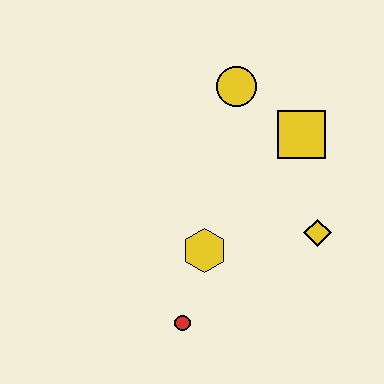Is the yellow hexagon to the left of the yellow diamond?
Yes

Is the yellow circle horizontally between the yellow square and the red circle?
Yes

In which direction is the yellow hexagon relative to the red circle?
The yellow hexagon is above the red circle.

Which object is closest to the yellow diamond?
The yellow square is closest to the yellow diamond.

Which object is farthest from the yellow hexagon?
The yellow circle is farthest from the yellow hexagon.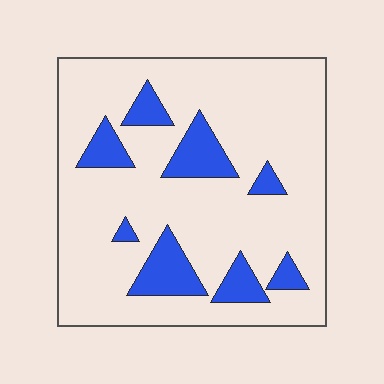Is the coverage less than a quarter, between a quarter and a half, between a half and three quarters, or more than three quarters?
Less than a quarter.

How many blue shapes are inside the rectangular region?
8.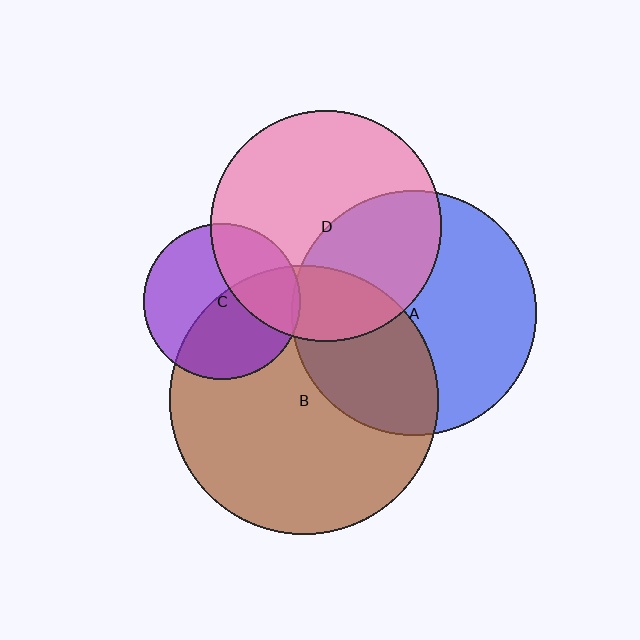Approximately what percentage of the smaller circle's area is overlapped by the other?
Approximately 5%.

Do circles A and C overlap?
Yes.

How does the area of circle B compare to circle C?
Approximately 3.0 times.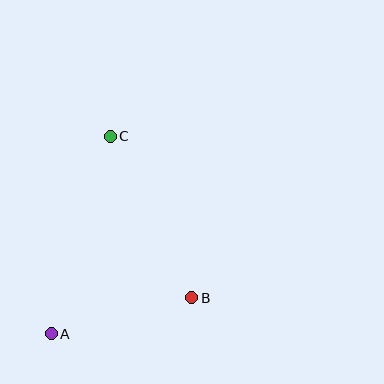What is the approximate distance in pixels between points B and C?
The distance between B and C is approximately 181 pixels.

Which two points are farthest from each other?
Points A and C are farthest from each other.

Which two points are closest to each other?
Points A and B are closest to each other.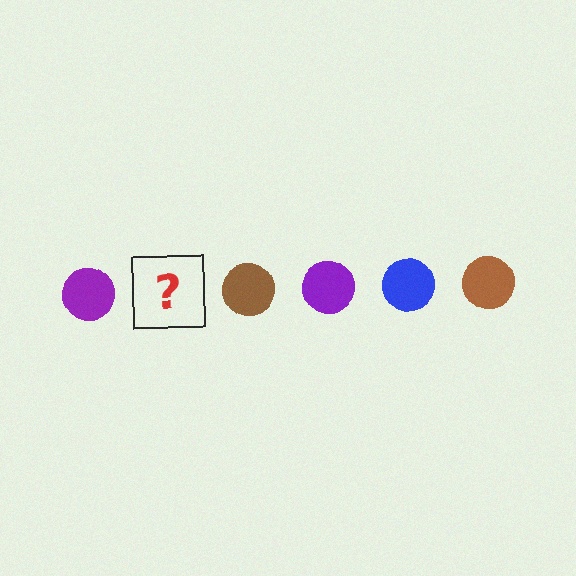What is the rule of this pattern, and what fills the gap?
The rule is that the pattern cycles through purple, blue, brown circles. The gap should be filled with a blue circle.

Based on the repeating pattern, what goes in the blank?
The blank should be a blue circle.